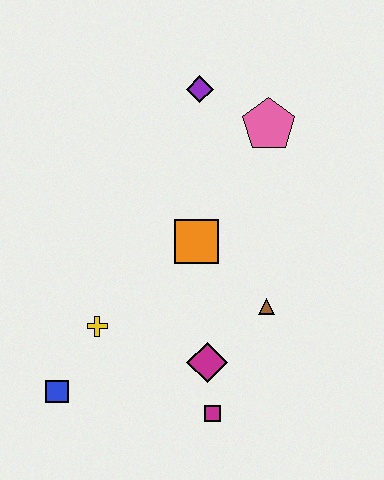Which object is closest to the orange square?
The brown triangle is closest to the orange square.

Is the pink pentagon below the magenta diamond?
No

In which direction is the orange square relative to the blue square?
The orange square is above the blue square.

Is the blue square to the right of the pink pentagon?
No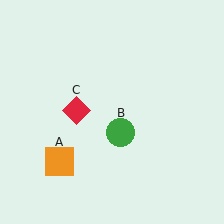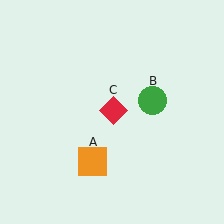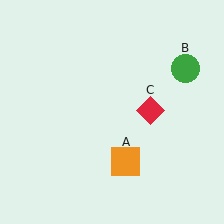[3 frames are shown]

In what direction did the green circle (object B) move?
The green circle (object B) moved up and to the right.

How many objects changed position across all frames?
3 objects changed position: orange square (object A), green circle (object B), red diamond (object C).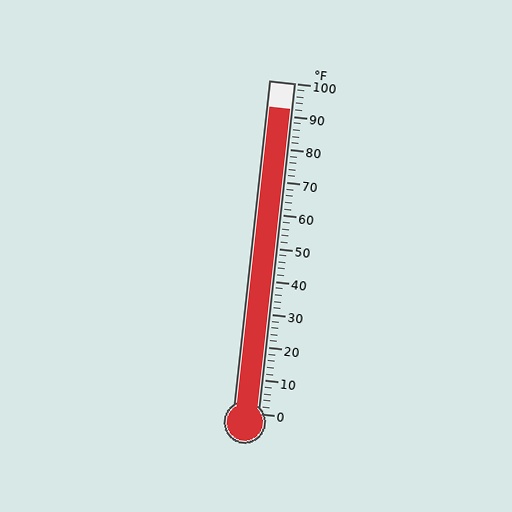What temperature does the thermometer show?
The thermometer shows approximately 92°F.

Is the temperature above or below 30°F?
The temperature is above 30°F.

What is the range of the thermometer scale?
The thermometer scale ranges from 0°F to 100°F.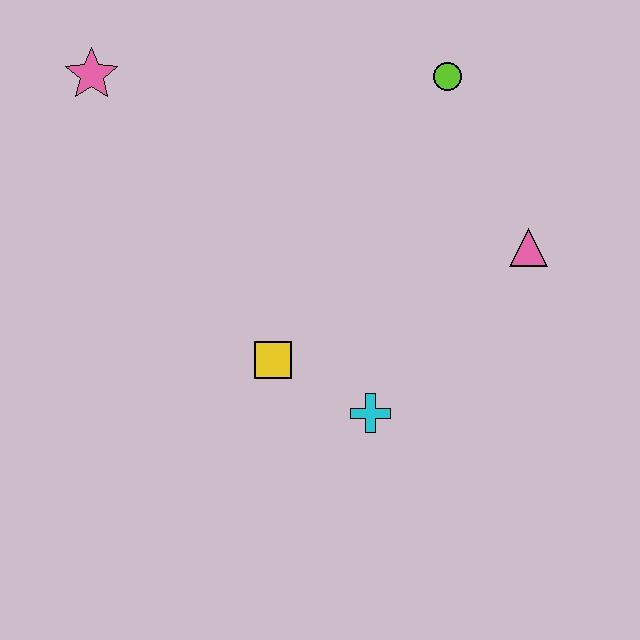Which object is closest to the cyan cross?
The yellow square is closest to the cyan cross.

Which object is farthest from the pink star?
The pink triangle is farthest from the pink star.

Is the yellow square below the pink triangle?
Yes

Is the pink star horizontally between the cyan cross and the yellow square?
No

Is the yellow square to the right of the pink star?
Yes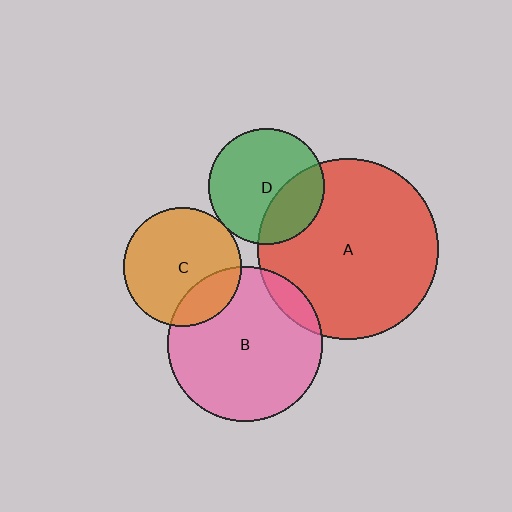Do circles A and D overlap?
Yes.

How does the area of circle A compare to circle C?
Approximately 2.3 times.